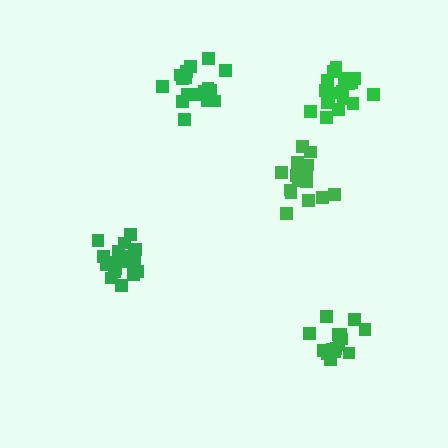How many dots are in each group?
Group 1: 17 dots, Group 2: 19 dots, Group 3: 18 dots, Group 4: 16 dots, Group 5: 19 dots (89 total).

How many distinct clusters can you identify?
There are 5 distinct clusters.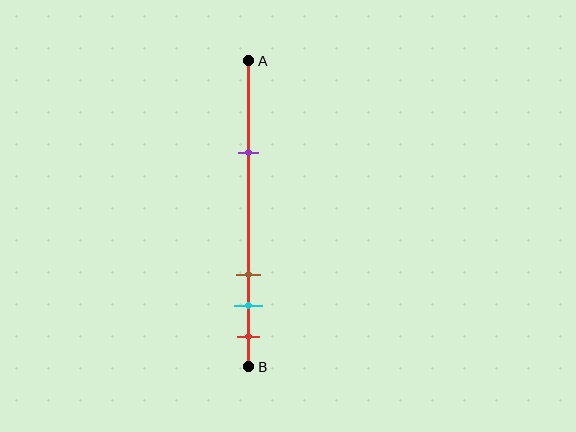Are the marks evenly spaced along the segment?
No, the marks are not evenly spaced.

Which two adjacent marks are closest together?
The cyan and red marks are the closest adjacent pair.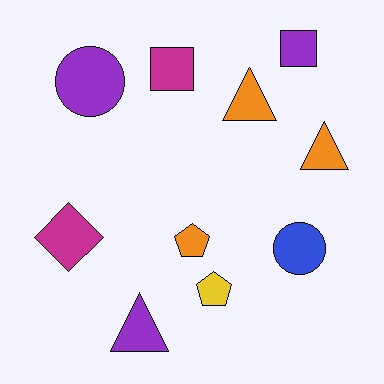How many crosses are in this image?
There are no crosses.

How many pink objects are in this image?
There are no pink objects.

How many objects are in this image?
There are 10 objects.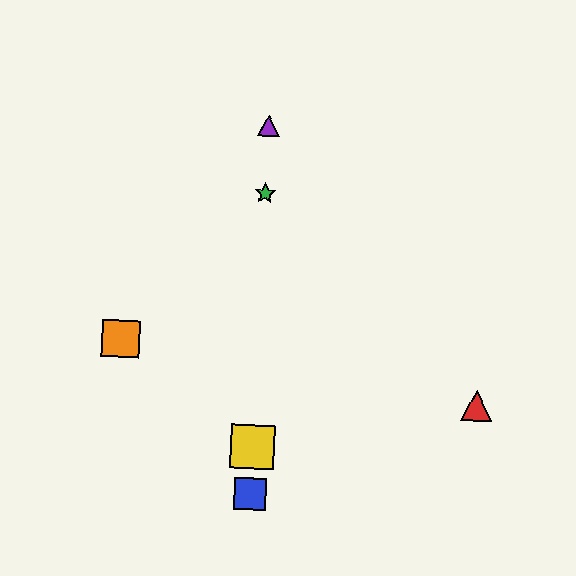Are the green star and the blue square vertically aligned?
Yes, both are at x≈265.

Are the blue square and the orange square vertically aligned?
No, the blue square is at x≈250 and the orange square is at x≈121.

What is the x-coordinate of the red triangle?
The red triangle is at x≈476.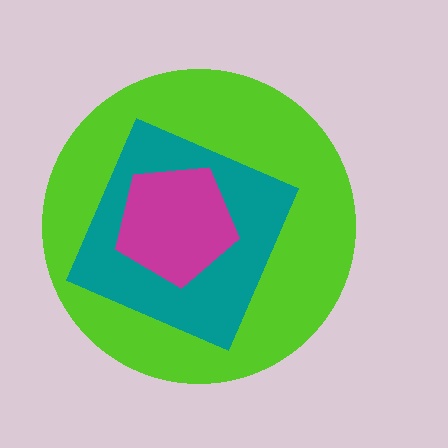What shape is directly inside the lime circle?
The teal diamond.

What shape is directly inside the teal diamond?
The magenta pentagon.